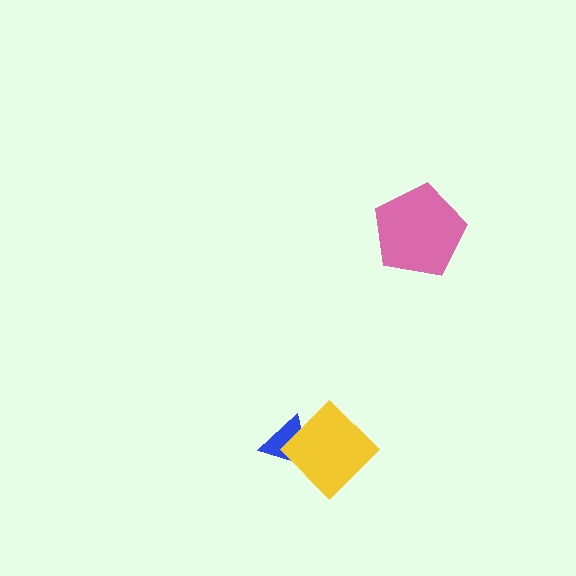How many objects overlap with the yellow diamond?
1 object overlaps with the yellow diamond.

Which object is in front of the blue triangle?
The yellow diamond is in front of the blue triangle.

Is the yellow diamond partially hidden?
No, no other shape covers it.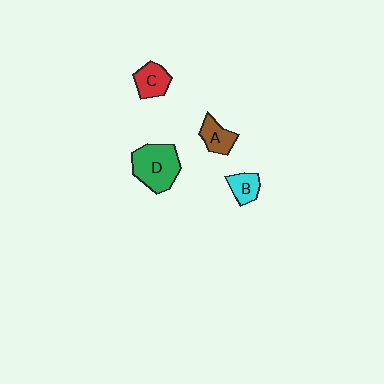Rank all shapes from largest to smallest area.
From largest to smallest: D (green), C (red), A (brown), B (cyan).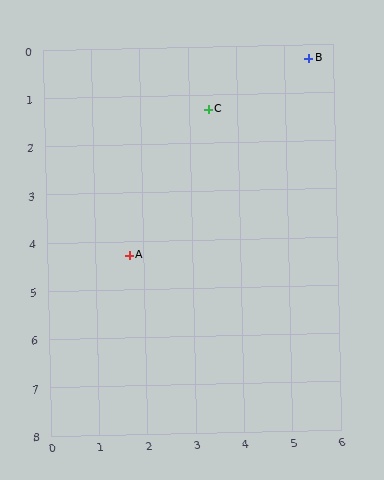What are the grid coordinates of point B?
Point B is at approximately (5.5, 0.3).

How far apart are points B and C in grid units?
Points B and C are about 2.3 grid units apart.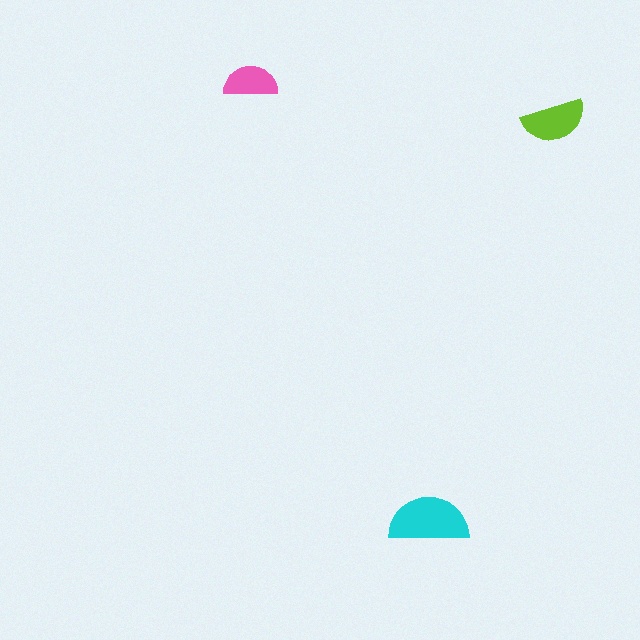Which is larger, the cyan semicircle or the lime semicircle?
The cyan one.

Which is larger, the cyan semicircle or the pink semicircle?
The cyan one.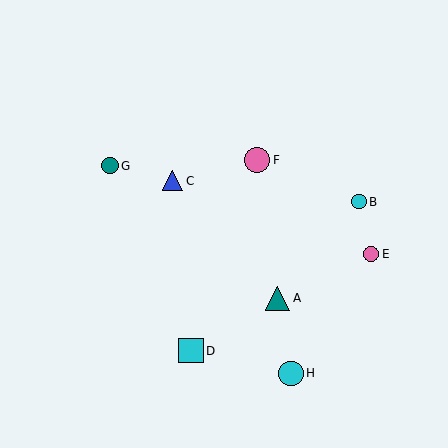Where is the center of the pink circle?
The center of the pink circle is at (371, 254).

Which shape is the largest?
The pink circle (labeled F) is the largest.